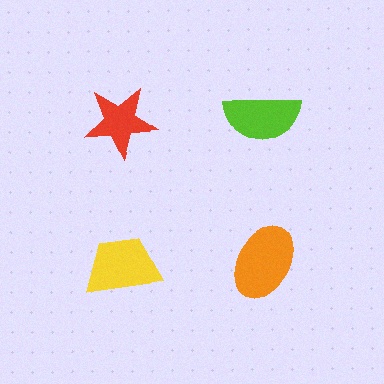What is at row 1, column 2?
A lime semicircle.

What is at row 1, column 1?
A red star.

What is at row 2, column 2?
An orange ellipse.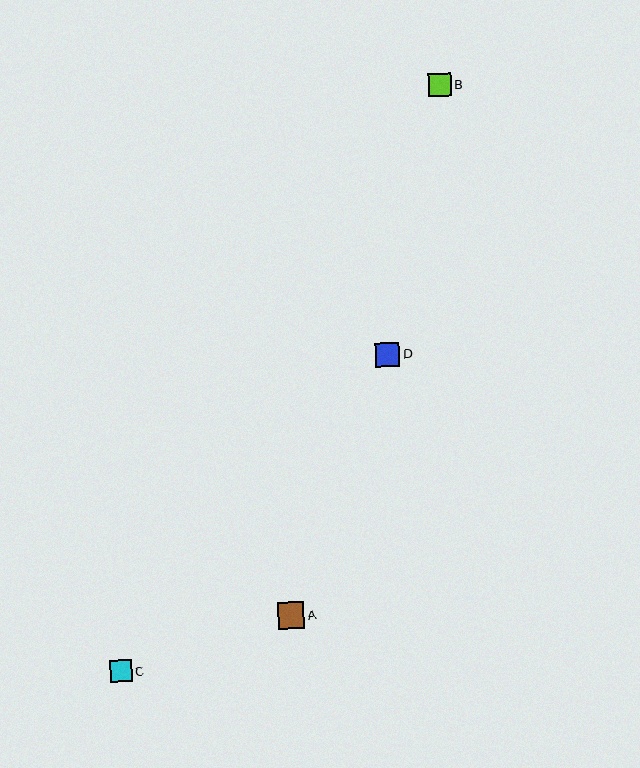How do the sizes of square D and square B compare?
Square D and square B are approximately the same size.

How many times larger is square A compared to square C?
Square A is approximately 1.2 times the size of square C.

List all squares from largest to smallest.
From largest to smallest: A, D, B, C.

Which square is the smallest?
Square C is the smallest with a size of approximately 22 pixels.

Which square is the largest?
Square A is the largest with a size of approximately 27 pixels.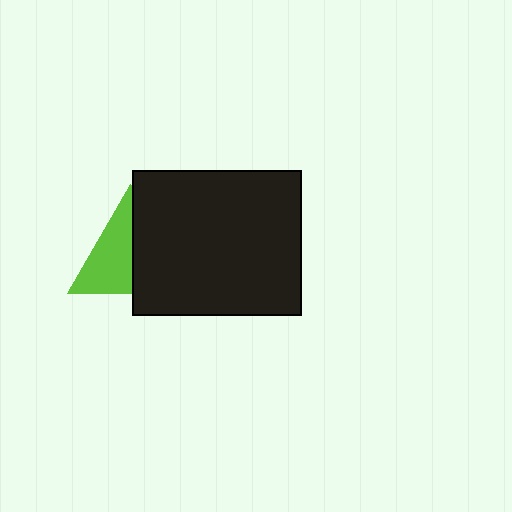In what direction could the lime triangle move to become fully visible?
The lime triangle could move left. That would shift it out from behind the black rectangle entirely.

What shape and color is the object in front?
The object in front is a black rectangle.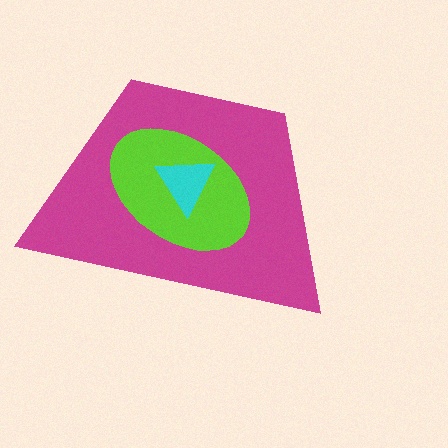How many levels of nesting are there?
3.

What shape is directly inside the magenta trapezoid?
The lime ellipse.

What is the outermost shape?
The magenta trapezoid.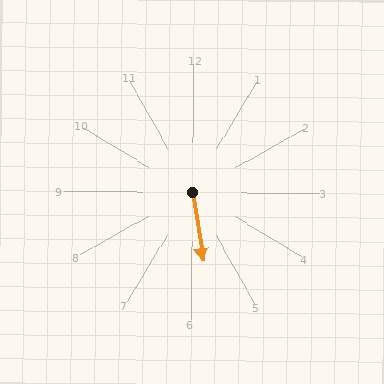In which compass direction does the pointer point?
South.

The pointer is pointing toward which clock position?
Roughly 6 o'clock.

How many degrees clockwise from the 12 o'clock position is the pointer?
Approximately 171 degrees.